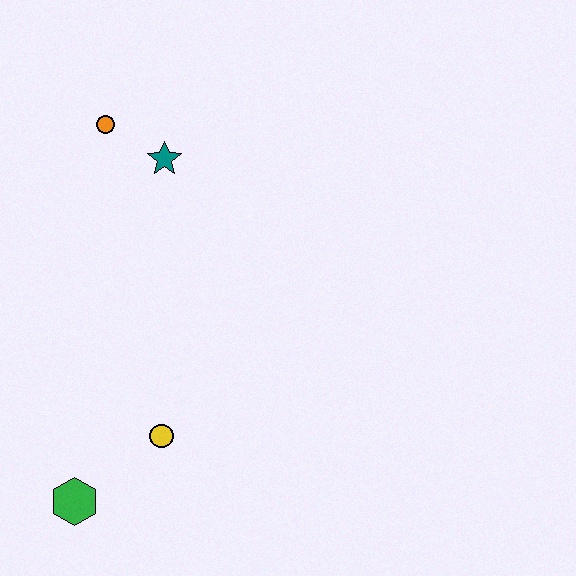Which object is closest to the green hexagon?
The yellow circle is closest to the green hexagon.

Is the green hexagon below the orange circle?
Yes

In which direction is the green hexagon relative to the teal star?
The green hexagon is below the teal star.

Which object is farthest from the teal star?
The green hexagon is farthest from the teal star.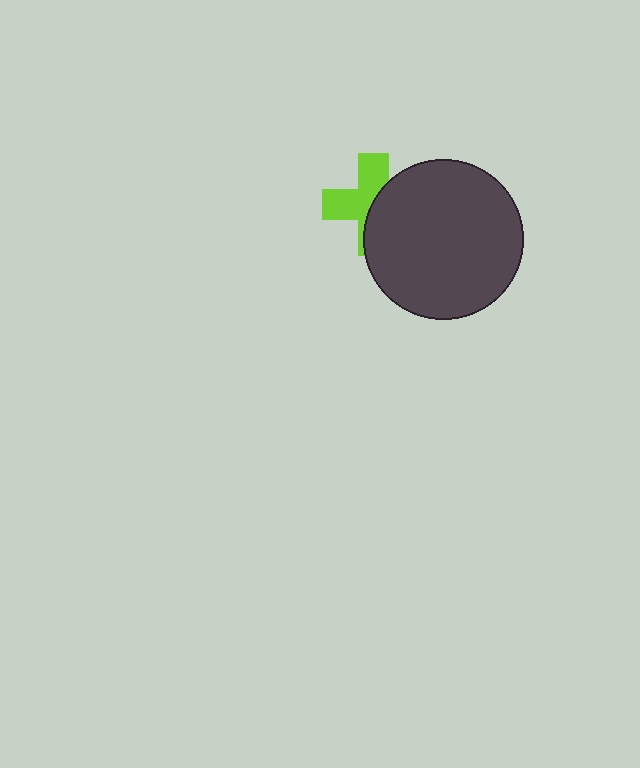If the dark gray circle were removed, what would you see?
You would see the complete lime cross.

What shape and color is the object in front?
The object in front is a dark gray circle.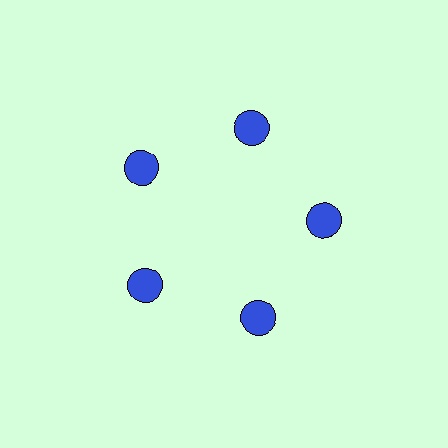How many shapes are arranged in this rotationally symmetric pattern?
There are 5 shapes, arranged in 5 groups of 1.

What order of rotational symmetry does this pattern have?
This pattern has 5-fold rotational symmetry.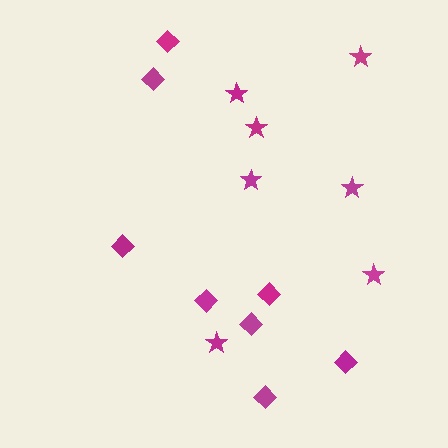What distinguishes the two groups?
There are 2 groups: one group of stars (7) and one group of diamonds (8).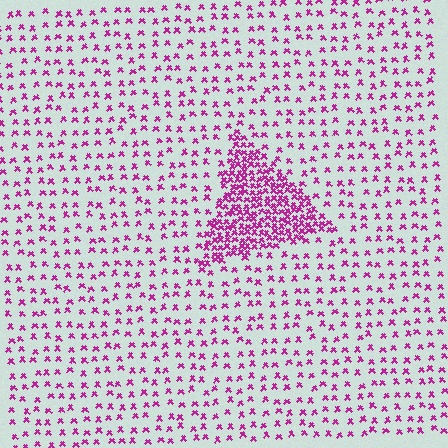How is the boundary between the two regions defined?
The boundary is defined by a change in element density (approximately 3.1x ratio). All elements are the same color, size, and shape.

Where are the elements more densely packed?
The elements are more densely packed inside the triangle boundary.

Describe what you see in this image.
The image contains small magenta elements arranged at two different densities. A triangle-shaped region is visible where the elements are more densely packed than the surrounding area.